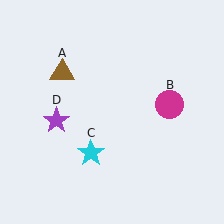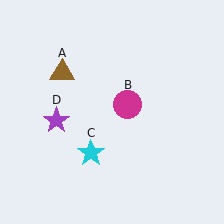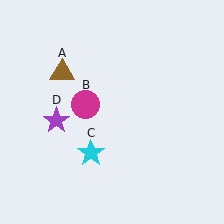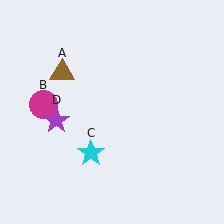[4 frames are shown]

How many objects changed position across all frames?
1 object changed position: magenta circle (object B).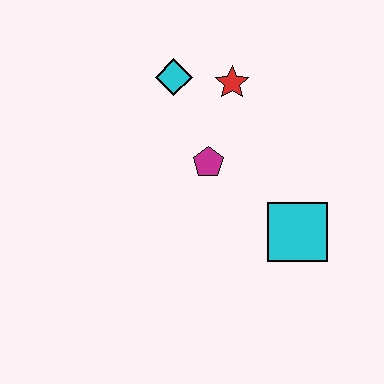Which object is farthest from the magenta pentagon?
The cyan square is farthest from the magenta pentagon.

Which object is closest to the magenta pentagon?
The red star is closest to the magenta pentagon.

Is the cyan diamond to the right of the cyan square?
No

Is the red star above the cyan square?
Yes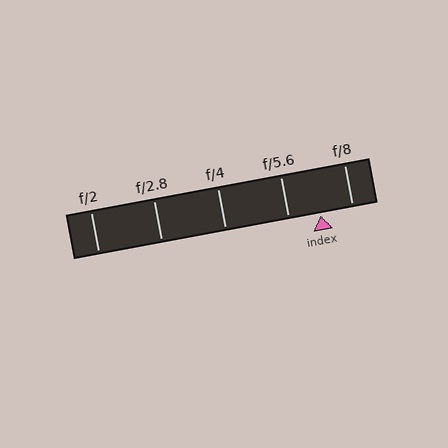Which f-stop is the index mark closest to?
The index mark is closest to f/5.6.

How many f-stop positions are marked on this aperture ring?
There are 5 f-stop positions marked.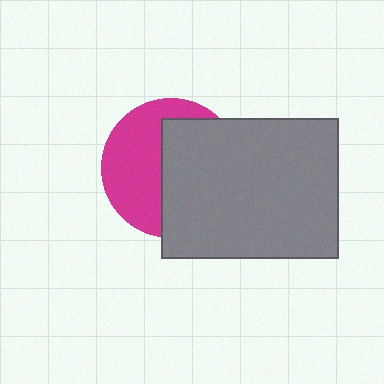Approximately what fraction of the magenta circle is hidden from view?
Roughly 53% of the magenta circle is hidden behind the gray rectangle.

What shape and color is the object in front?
The object in front is a gray rectangle.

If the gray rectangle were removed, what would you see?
You would see the complete magenta circle.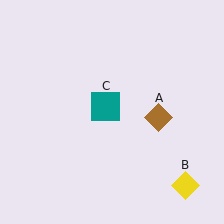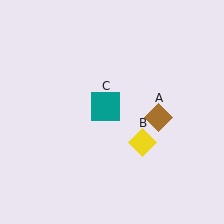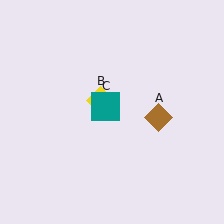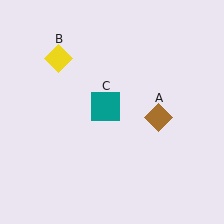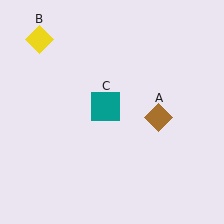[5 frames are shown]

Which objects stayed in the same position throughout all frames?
Brown diamond (object A) and teal square (object C) remained stationary.